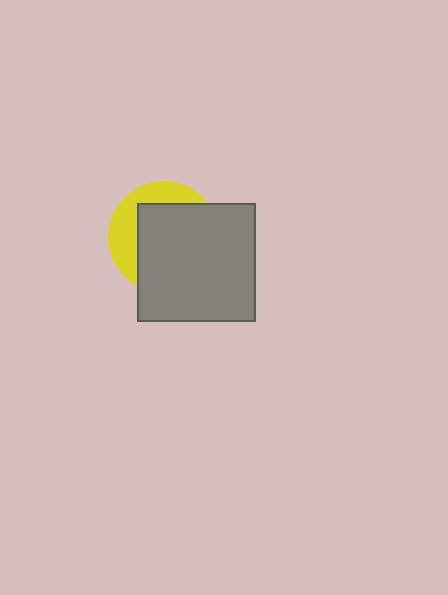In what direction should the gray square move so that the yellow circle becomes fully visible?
The gray square should move toward the lower-right. That is the shortest direction to clear the overlap and leave the yellow circle fully visible.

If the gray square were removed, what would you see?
You would see the complete yellow circle.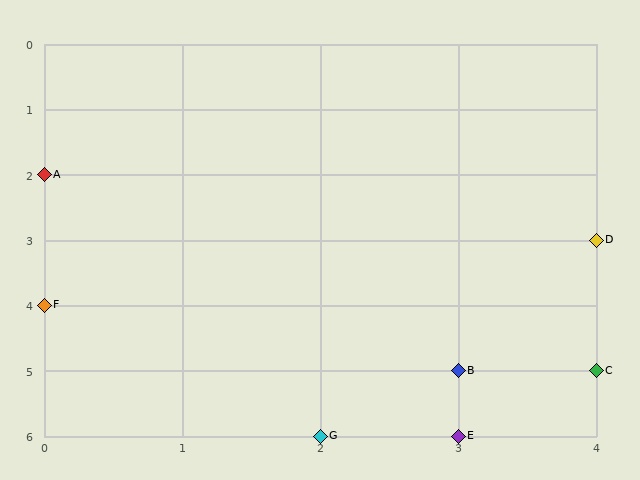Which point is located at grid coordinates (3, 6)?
Point E is at (3, 6).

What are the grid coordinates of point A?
Point A is at grid coordinates (0, 2).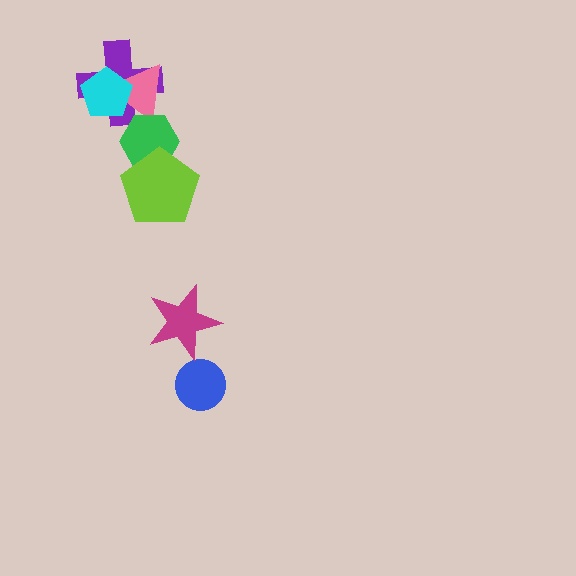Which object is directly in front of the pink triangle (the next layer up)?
The cyan pentagon is directly in front of the pink triangle.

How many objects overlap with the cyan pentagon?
2 objects overlap with the cyan pentagon.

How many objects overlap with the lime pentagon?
1 object overlaps with the lime pentagon.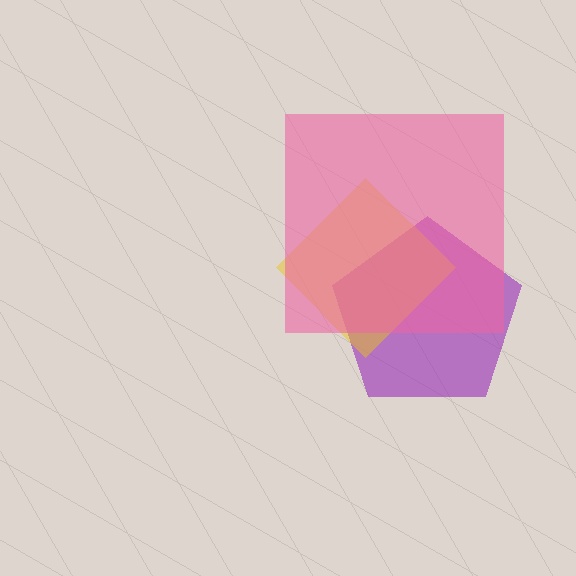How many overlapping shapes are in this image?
There are 3 overlapping shapes in the image.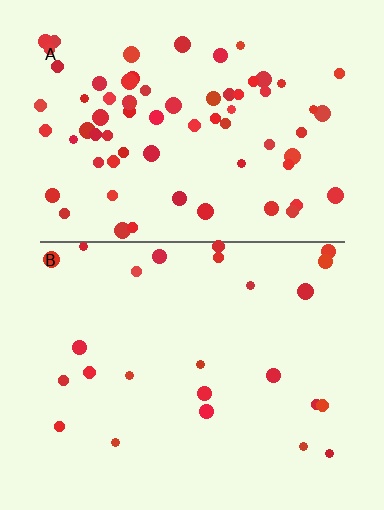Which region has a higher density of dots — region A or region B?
A (the top).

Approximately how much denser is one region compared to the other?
Approximately 2.9× — region A over region B.